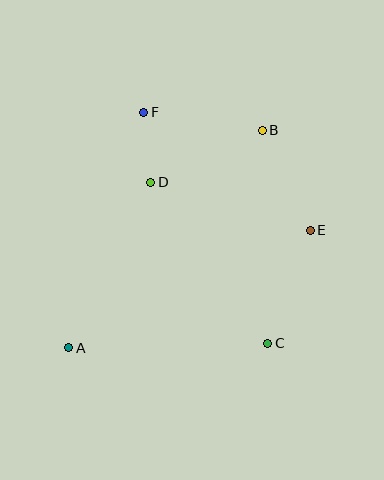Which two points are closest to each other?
Points D and F are closest to each other.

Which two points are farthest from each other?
Points A and B are farthest from each other.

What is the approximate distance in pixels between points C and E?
The distance between C and E is approximately 121 pixels.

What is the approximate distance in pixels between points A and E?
The distance between A and E is approximately 269 pixels.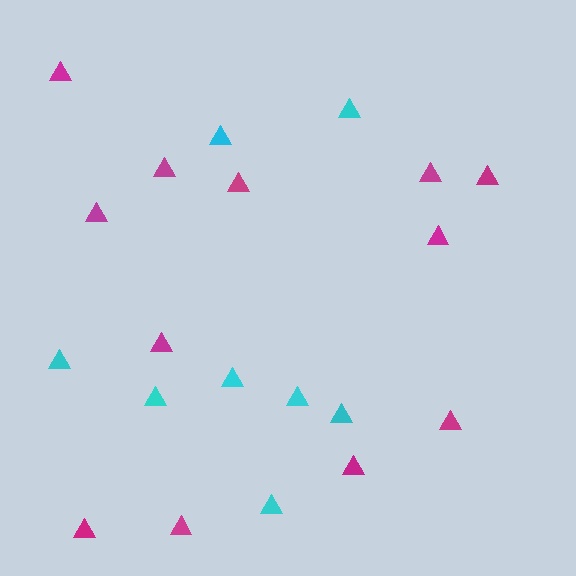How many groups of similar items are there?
There are 2 groups: one group of magenta triangles (12) and one group of cyan triangles (8).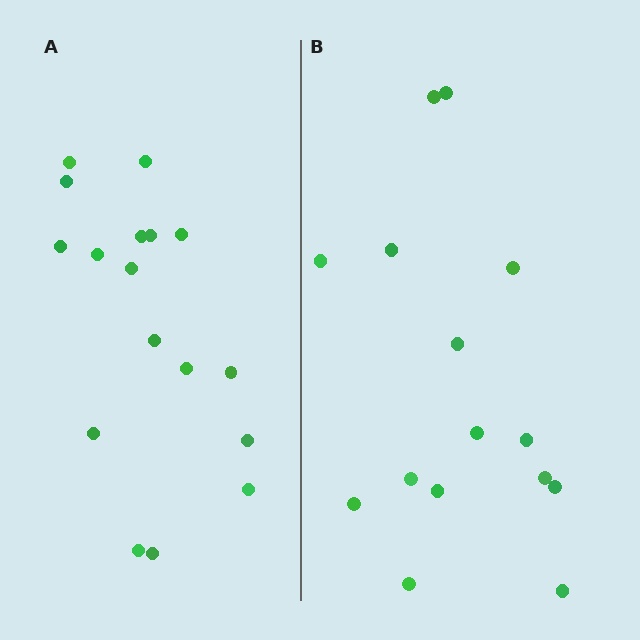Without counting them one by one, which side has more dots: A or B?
Region A (the left region) has more dots.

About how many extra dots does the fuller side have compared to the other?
Region A has just a few more — roughly 2 or 3 more dots than region B.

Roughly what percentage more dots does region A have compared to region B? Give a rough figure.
About 15% more.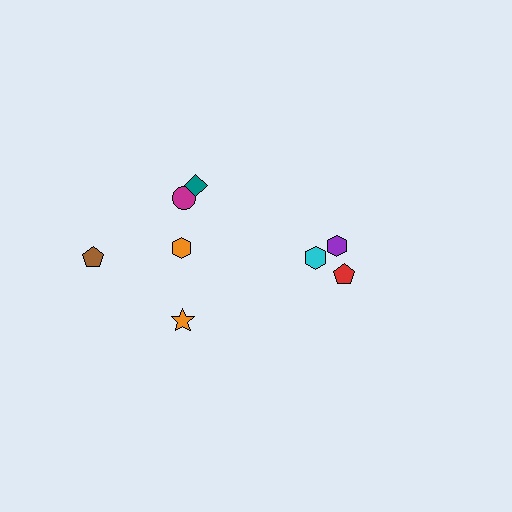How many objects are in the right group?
There are 3 objects.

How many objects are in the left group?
There are 5 objects.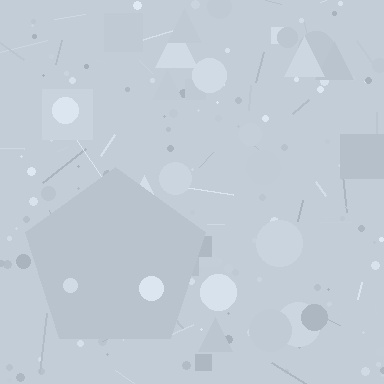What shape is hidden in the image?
A pentagon is hidden in the image.